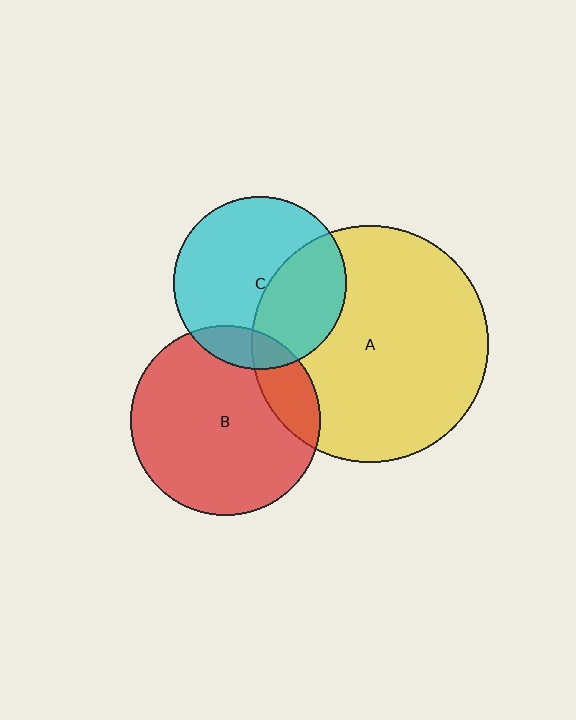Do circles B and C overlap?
Yes.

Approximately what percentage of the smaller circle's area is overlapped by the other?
Approximately 15%.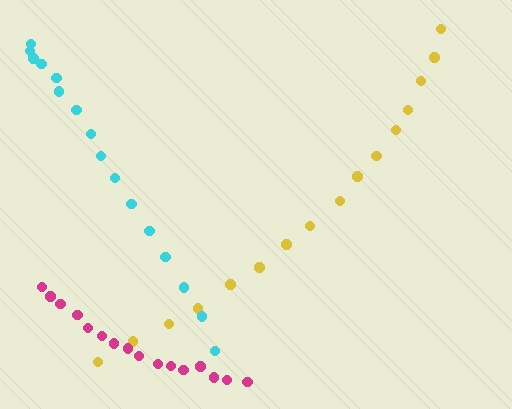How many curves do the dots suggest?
There are 3 distinct paths.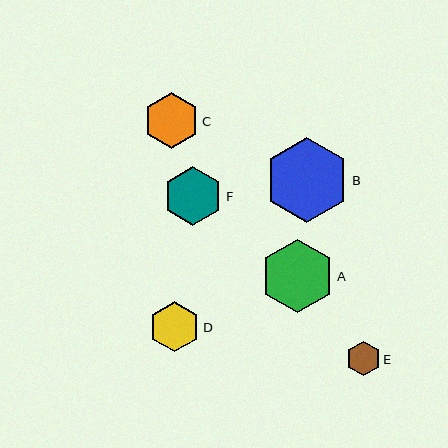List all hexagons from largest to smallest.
From largest to smallest: B, A, F, C, D, E.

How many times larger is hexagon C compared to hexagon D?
Hexagon C is approximately 1.1 times the size of hexagon D.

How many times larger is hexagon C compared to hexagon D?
Hexagon C is approximately 1.1 times the size of hexagon D.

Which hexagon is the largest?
Hexagon B is the largest with a size of approximately 84 pixels.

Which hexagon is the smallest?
Hexagon E is the smallest with a size of approximately 34 pixels.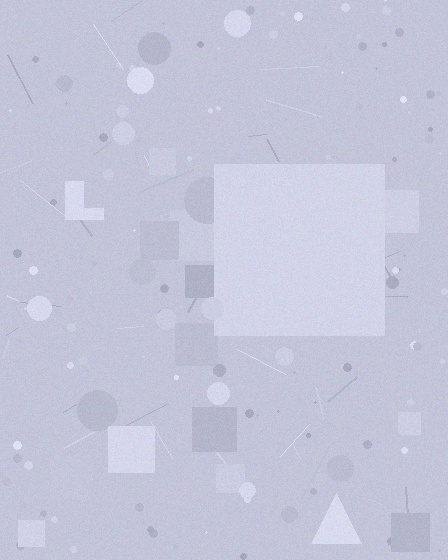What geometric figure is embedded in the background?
A square is embedded in the background.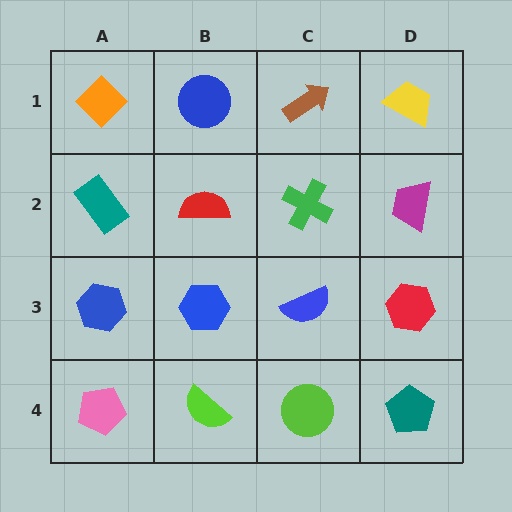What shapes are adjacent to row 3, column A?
A teal rectangle (row 2, column A), a pink pentagon (row 4, column A), a blue hexagon (row 3, column B).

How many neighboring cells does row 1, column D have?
2.